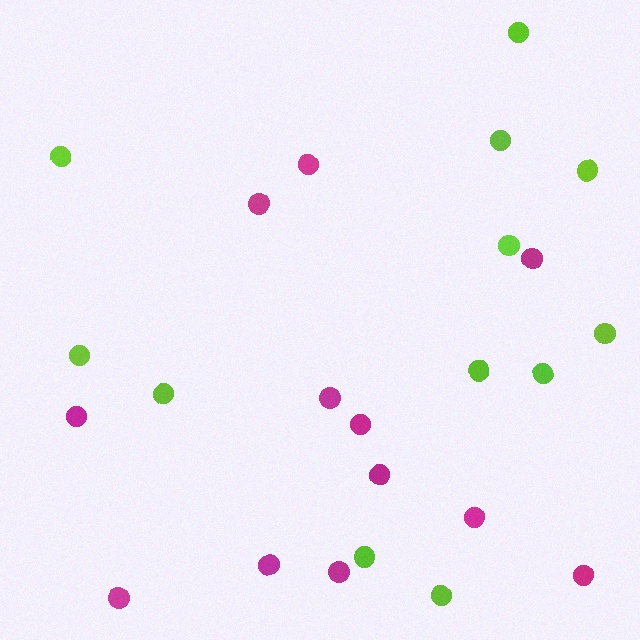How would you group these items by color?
There are 2 groups: one group of lime circles (12) and one group of magenta circles (12).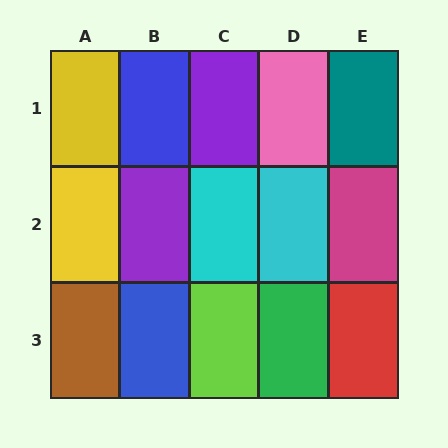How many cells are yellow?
2 cells are yellow.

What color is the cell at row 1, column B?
Blue.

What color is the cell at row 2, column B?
Purple.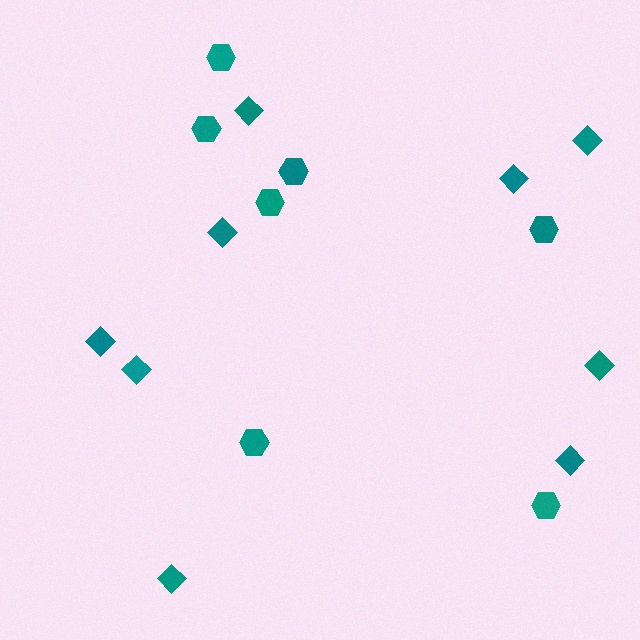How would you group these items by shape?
There are 2 groups: one group of hexagons (7) and one group of diamonds (9).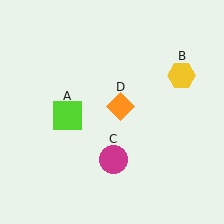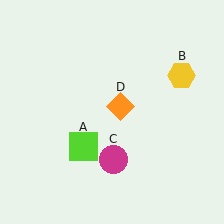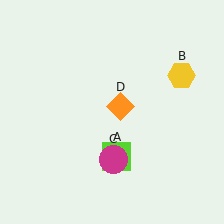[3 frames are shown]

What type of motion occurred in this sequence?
The lime square (object A) rotated counterclockwise around the center of the scene.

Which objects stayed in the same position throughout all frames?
Yellow hexagon (object B) and magenta circle (object C) and orange diamond (object D) remained stationary.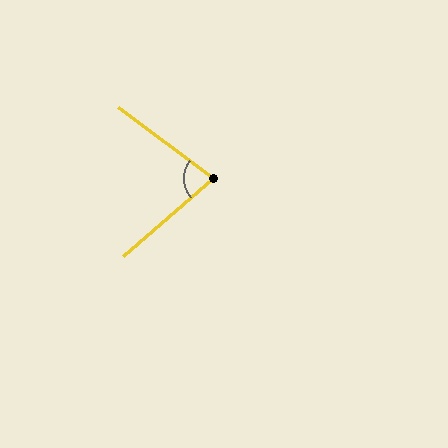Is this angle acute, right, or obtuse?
It is acute.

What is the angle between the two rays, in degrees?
Approximately 78 degrees.